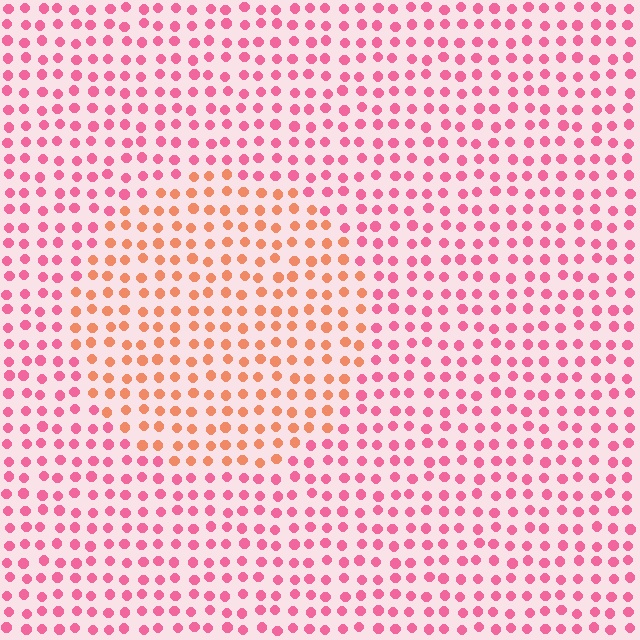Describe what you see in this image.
The image is filled with small pink elements in a uniform arrangement. A circle-shaped region is visible where the elements are tinted to a slightly different hue, forming a subtle color boundary.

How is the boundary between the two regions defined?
The boundary is defined purely by a slight shift in hue (about 40 degrees). Spacing, size, and orientation are identical on both sides.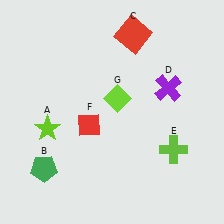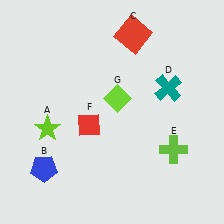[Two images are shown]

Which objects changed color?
B changed from green to blue. D changed from purple to teal.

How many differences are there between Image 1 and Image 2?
There are 2 differences between the two images.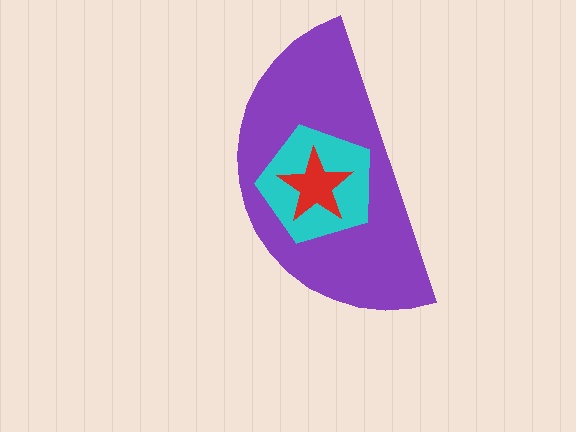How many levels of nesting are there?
3.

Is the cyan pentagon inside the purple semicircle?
Yes.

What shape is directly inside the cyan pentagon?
The red star.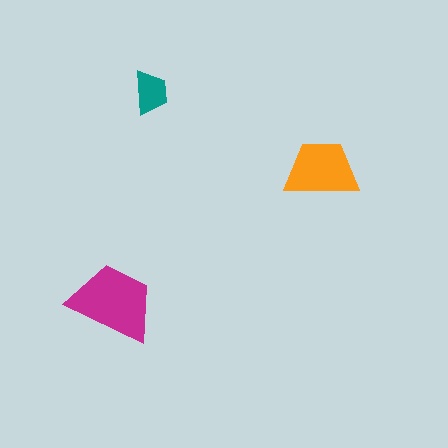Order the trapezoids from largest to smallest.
the magenta one, the orange one, the teal one.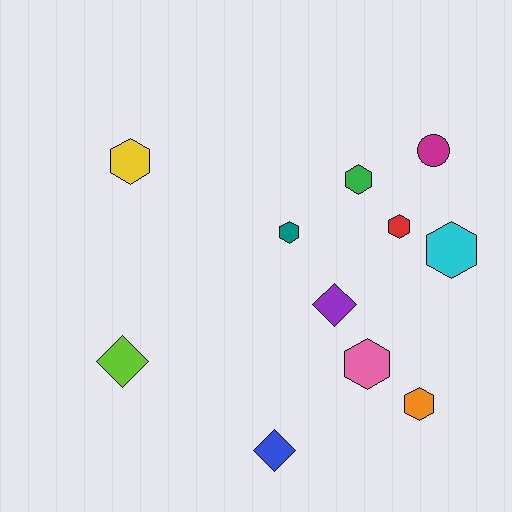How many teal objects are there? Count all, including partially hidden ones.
There is 1 teal object.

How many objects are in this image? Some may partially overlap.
There are 11 objects.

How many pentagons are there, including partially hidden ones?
There are no pentagons.